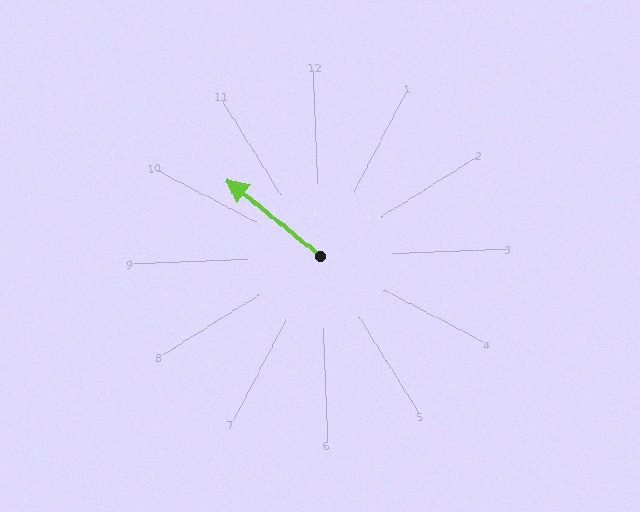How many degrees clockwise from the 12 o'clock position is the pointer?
Approximately 311 degrees.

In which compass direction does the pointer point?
Northwest.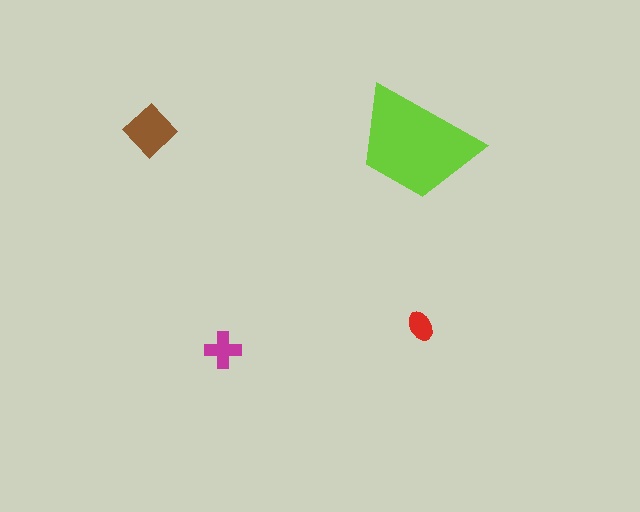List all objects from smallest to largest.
The red ellipse, the magenta cross, the brown diamond, the lime trapezoid.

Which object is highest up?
The brown diamond is topmost.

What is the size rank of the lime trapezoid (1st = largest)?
1st.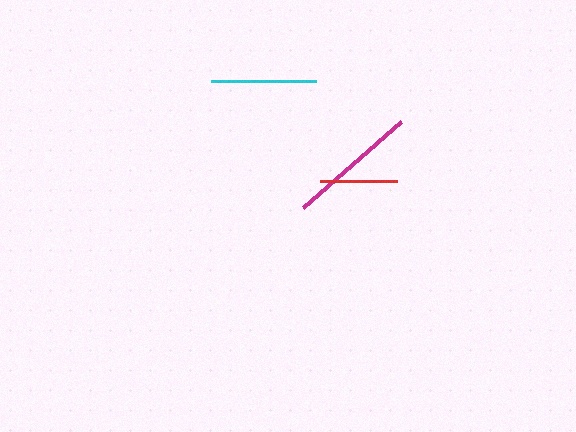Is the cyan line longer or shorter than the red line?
The cyan line is longer than the red line.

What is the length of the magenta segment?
The magenta segment is approximately 130 pixels long.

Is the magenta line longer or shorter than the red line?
The magenta line is longer than the red line.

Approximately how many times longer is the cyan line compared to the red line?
The cyan line is approximately 1.4 times the length of the red line.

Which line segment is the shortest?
The red line is the shortest at approximately 77 pixels.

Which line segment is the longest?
The magenta line is the longest at approximately 130 pixels.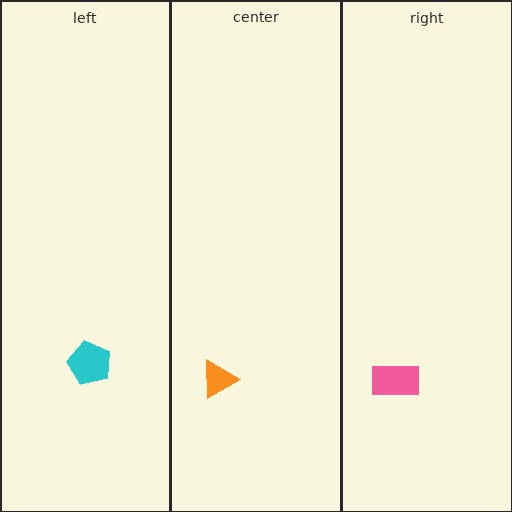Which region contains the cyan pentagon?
The left region.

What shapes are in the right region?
The pink rectangle.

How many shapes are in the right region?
1.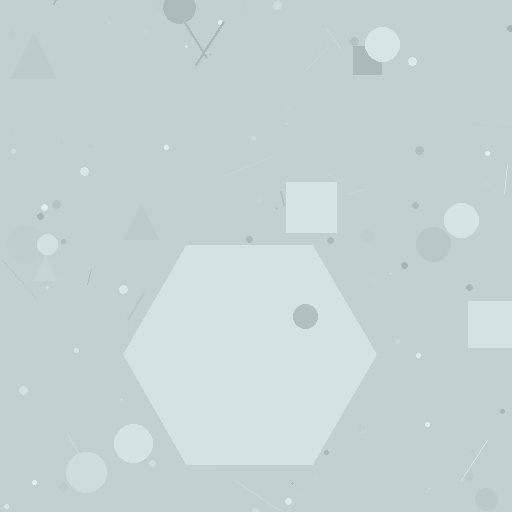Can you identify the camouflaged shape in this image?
The camouflaged shape is a hexagon.